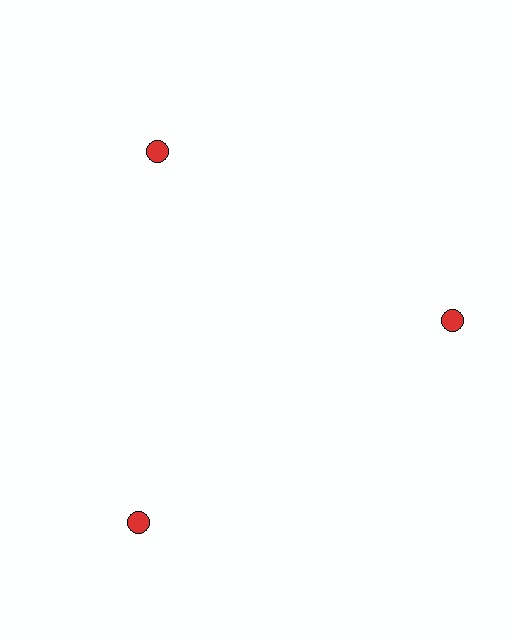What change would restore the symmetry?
The symmetry would be restored by moving it inward, back onto the ring so that all 3 circles sit at equal angles and equal distance from the center.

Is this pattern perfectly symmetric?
No. The 3 red circles are arranged in a ring, but one element near the 7 o'clock position is pushed outward from the center, breaking the 3-fold rotational symmetry.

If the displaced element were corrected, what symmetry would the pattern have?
It would have 3-fold rotational symmetry — the pattern would map onto itself every 120 degrees.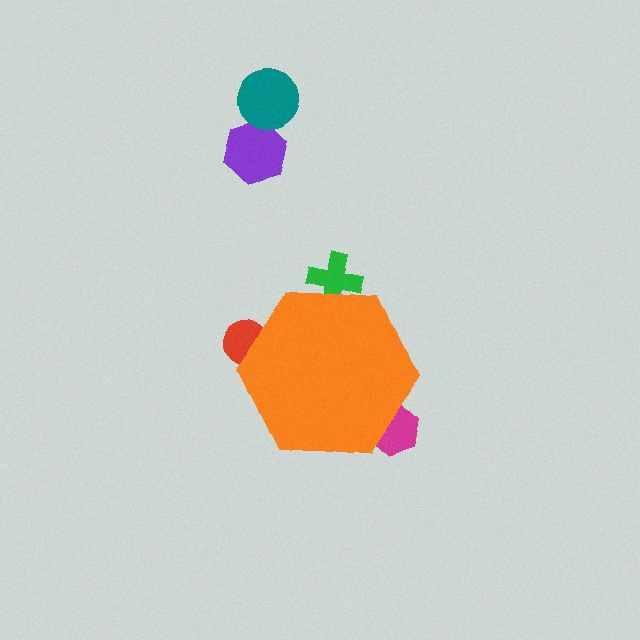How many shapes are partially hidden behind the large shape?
3 shapes are partially hidden.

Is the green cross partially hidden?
Yes, the green cross is partially hidden behind the orange hexagon.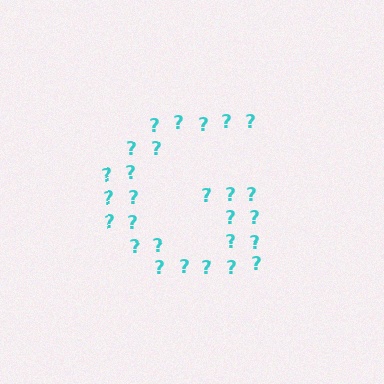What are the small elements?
The small elements are question marks.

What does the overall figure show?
The overall figure shows the letter G.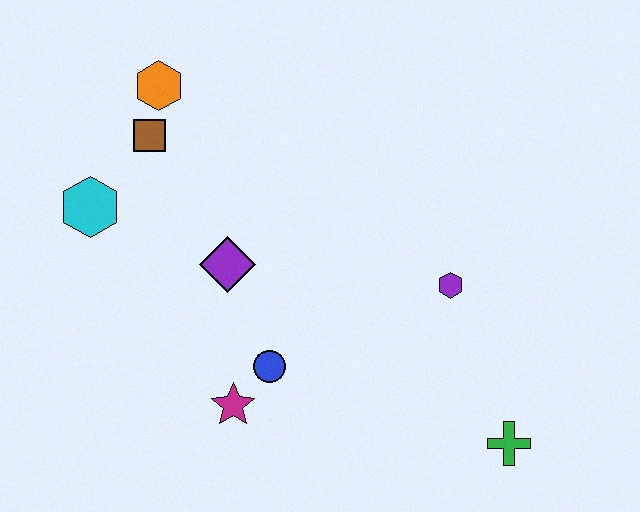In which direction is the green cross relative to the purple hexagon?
The green cross is below the purple hexagon.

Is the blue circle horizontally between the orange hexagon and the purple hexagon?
Yes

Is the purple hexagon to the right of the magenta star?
Yes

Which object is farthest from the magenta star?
The orange hexagon is farthest from the magenta star.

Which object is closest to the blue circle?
The magenta star is closest to the blue circle.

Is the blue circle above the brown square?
No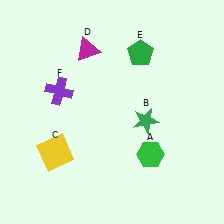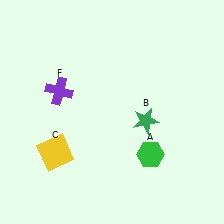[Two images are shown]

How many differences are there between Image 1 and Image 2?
There are 2 differences between the two images.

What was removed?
The magenta triangle (D), the green pentagon (E) were removed in Image 2.